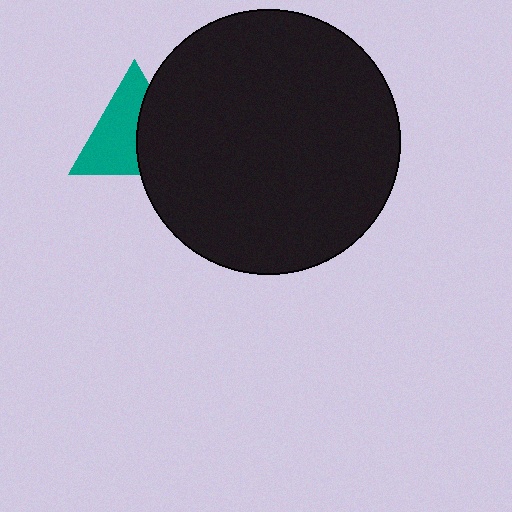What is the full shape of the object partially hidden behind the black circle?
The partially hidden object is a teal triangle.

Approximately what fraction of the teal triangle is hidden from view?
Roughly 43% of the teal triangle is hidden behind the black circle.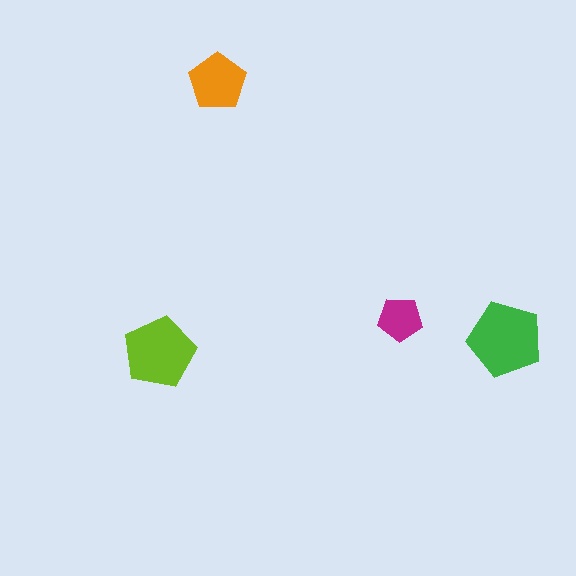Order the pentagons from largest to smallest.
the green one, the lime one, the orange one, the magenta one.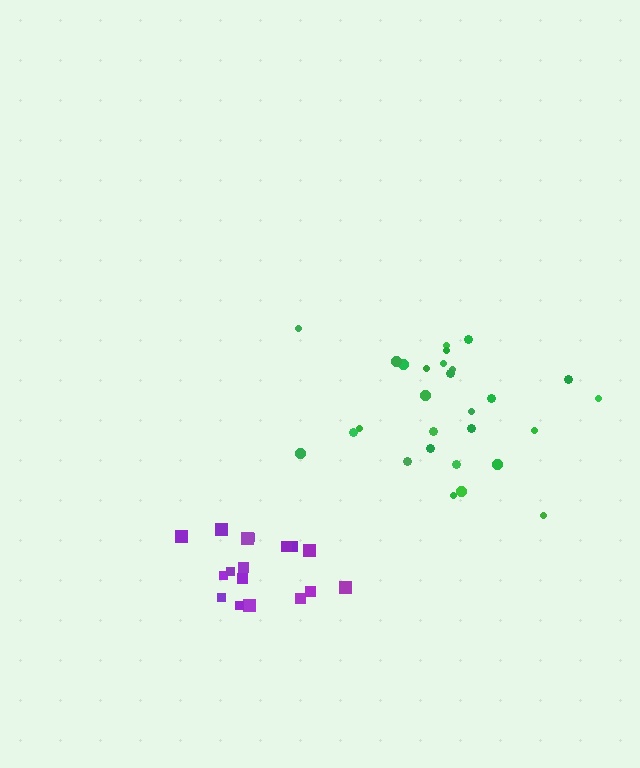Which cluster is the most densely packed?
Purple.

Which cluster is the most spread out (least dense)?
Green.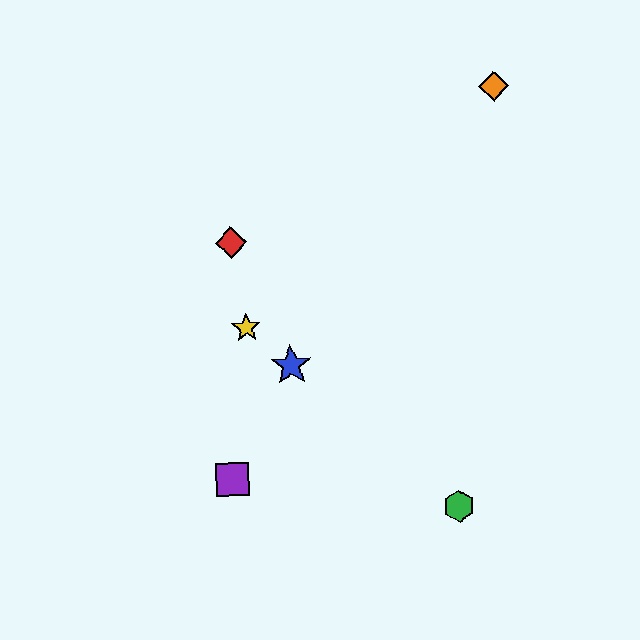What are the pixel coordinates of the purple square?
The purple square is at (232, 479).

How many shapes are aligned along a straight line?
3 shapes (the blue star, the green hexagon, the yellow star) are aligned along a straight line.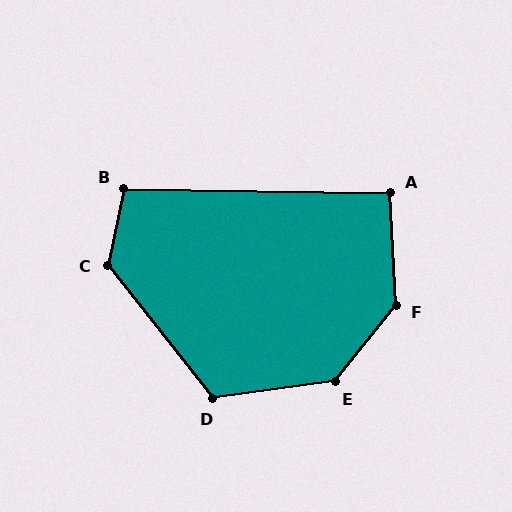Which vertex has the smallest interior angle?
A, at approximately 94 degrees.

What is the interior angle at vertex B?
Approximately 101 degrees (obtuse).